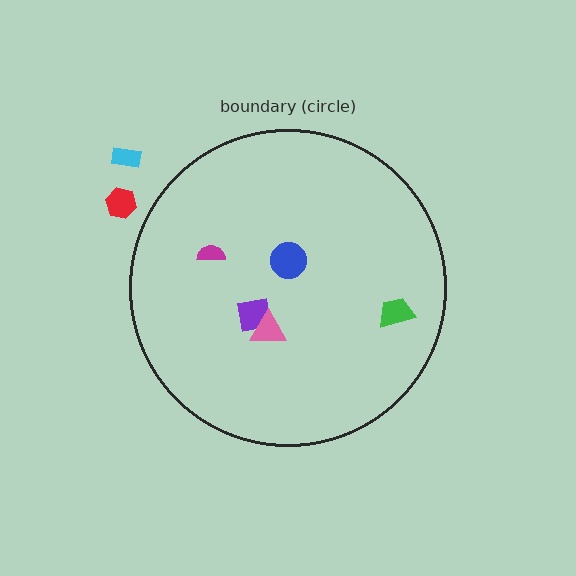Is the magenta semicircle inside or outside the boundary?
Inside.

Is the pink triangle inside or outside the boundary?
Inside.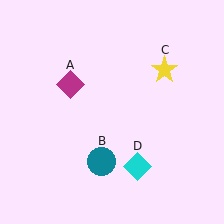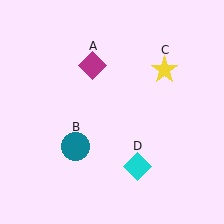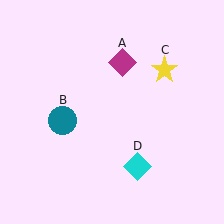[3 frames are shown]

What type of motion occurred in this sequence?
The magenta diamond (object A), teal circle (object B) rotated clockwise around the center of the scene.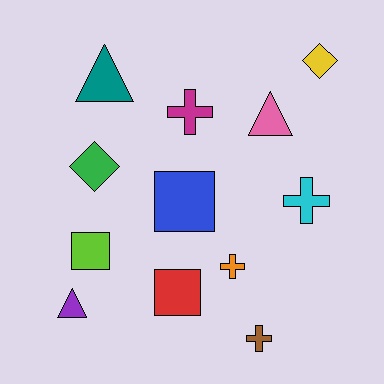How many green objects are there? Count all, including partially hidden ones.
There is 1 green object.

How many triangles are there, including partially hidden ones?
There are 3 triangles.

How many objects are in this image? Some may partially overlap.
There are 12 objects.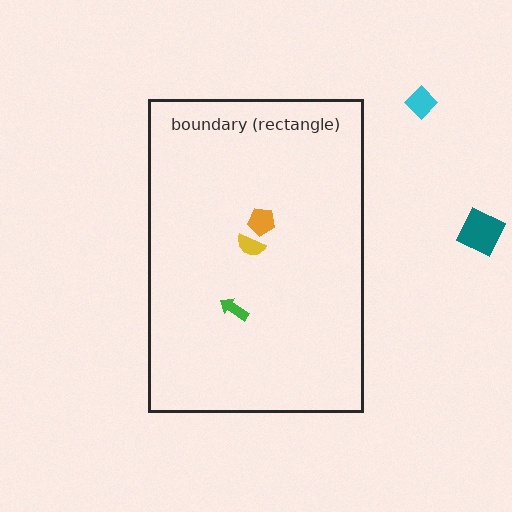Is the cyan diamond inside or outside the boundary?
Outside.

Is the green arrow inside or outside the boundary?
Inside.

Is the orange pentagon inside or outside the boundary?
Inside.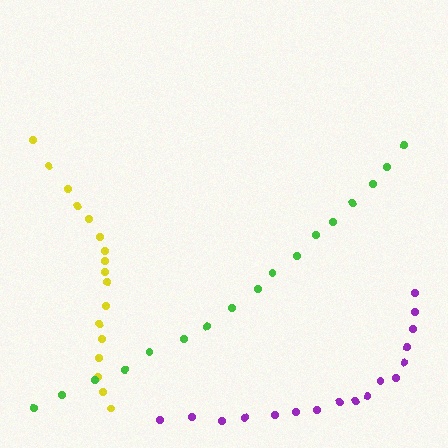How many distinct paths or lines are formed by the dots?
There are 3 distinct paths.